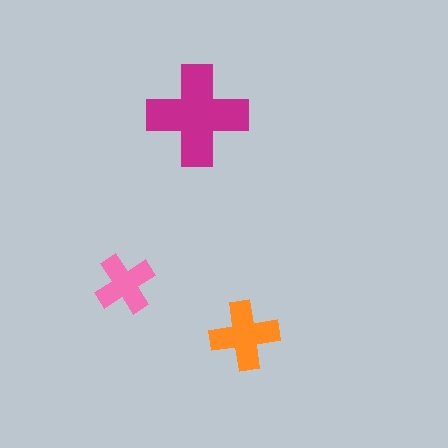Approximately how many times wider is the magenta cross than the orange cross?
About 1.5 times wider.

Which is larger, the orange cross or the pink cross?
The orange one.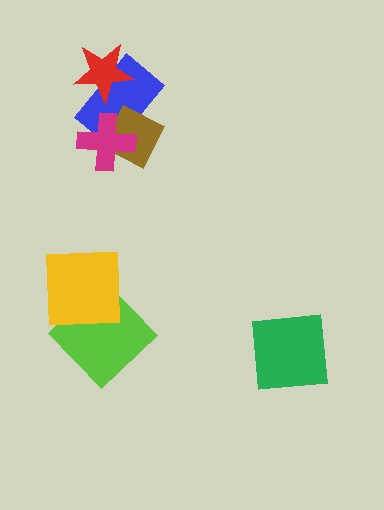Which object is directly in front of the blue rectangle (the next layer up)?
The brown diamond is directly in front of the blue rectangle.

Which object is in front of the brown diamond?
The magenta cross is in front of the brown diamond.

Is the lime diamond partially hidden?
Yes, it is partially covered by another shape.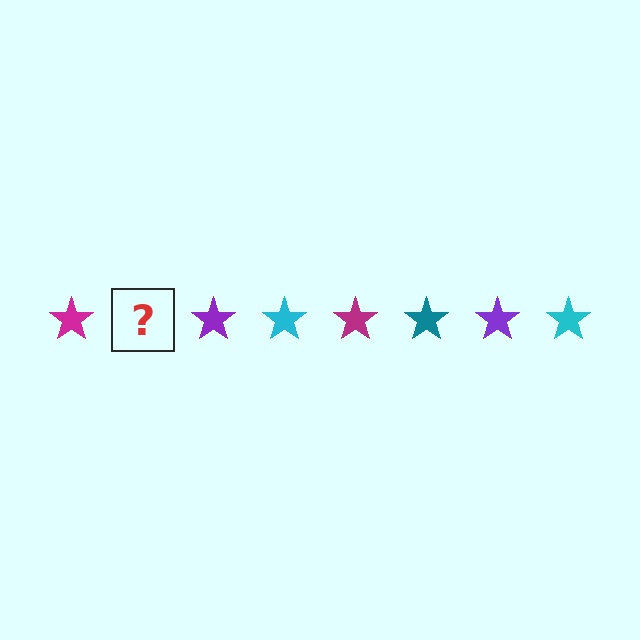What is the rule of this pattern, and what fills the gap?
The rule is that the pattern cycles through magenta, teal, purple, cyan stars. The gap should be filled with a teal star.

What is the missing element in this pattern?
The missing element is a teal star.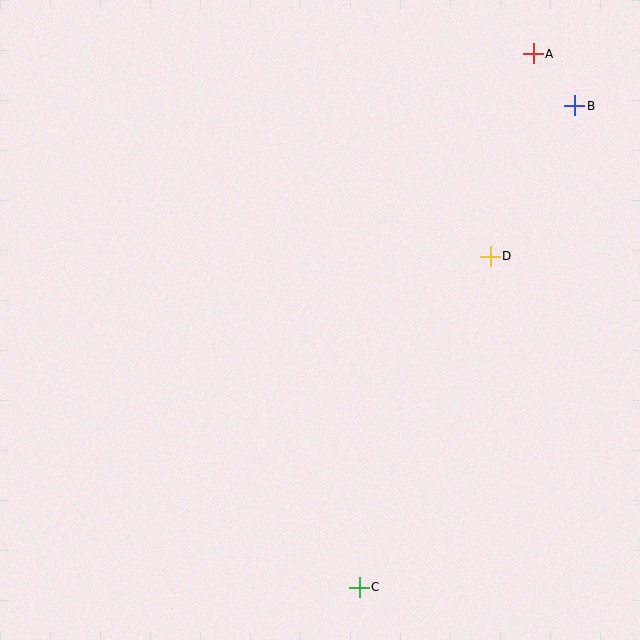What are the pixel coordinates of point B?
Point B is at (575, 106).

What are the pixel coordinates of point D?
Point D is at (490, 256).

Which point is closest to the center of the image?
Point D at (490, 256) is closest to the center.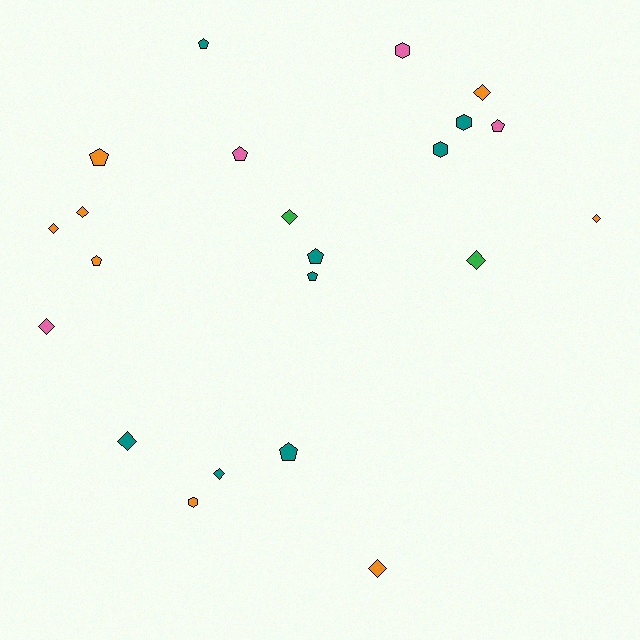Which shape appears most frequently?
Diamond, with 10 objects.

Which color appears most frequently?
Orange, with 8 objects.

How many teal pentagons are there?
There are 4 teal pentagons.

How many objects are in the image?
There are 22 objects.